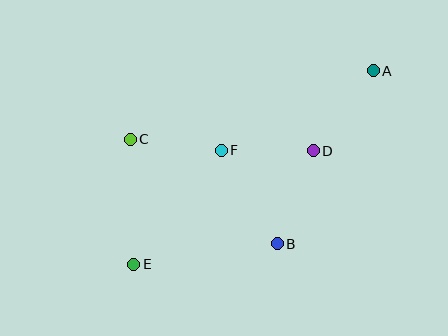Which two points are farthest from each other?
Points A and E are farthest from each other.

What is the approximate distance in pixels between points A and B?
The distance between A and B is approximately 198 pixels.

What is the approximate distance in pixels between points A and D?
The distance between A and D is approximately 100 pixels.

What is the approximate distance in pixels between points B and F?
The distance between B and F is approximately 109 pixels.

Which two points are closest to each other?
Points C and F are closest to each other.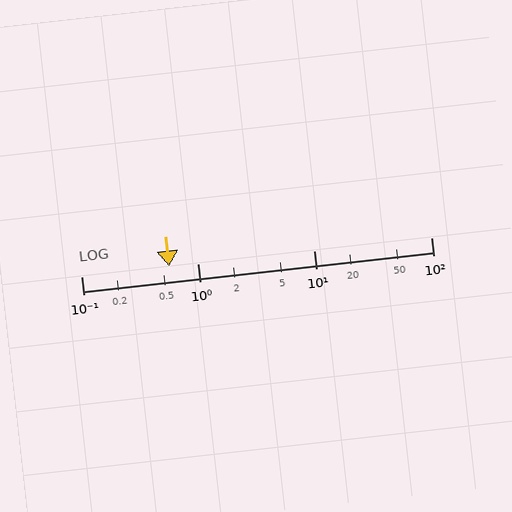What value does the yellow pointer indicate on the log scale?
The pointer indicates approximately 0.57.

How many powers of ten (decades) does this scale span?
The scale spans 3 decades, from 0.1 to 100.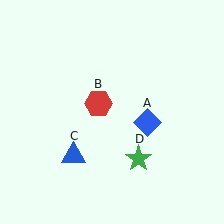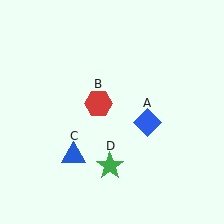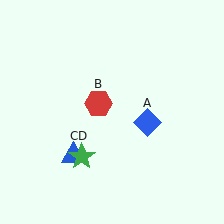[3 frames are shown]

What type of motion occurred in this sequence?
The green star (object D) rotated clockwise around the center of the scene.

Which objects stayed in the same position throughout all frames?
Blue diamond (object A) and red hexagon (object B) and blue triangle (object C) remained stationary.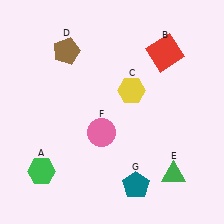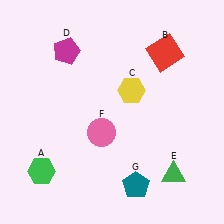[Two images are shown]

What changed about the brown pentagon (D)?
In Image 1, D is brown. In Image 2, it changed to magenta.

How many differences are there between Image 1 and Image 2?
There is 1 difference between the two images.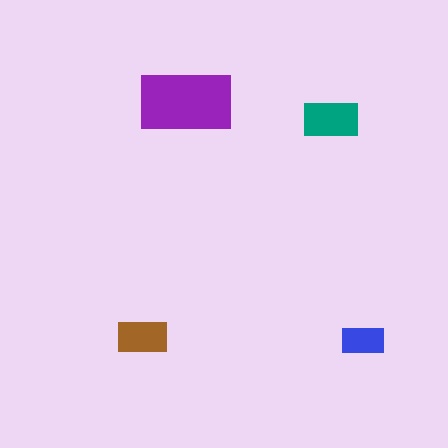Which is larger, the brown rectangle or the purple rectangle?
The purple one.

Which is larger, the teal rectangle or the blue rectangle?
The teal one.